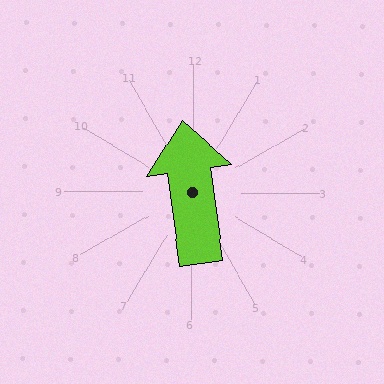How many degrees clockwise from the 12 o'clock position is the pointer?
Approximately 352 degrees.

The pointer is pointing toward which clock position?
Roughly 12 o'clock.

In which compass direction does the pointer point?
North.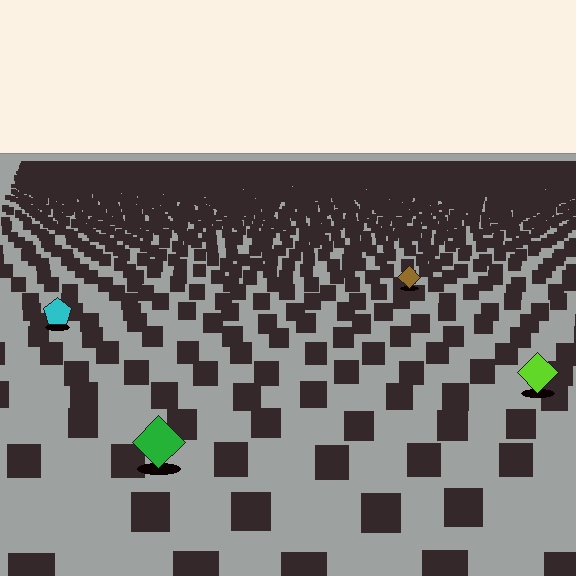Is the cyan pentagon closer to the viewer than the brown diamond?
Yes. The cyan pentagon is closer — you can tell from the texture gradient: the ground texture is coarser near it.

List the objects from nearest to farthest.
From nearest to farthest: the green diamond, the lime diamond, the cyan pentagon, the brown diamond.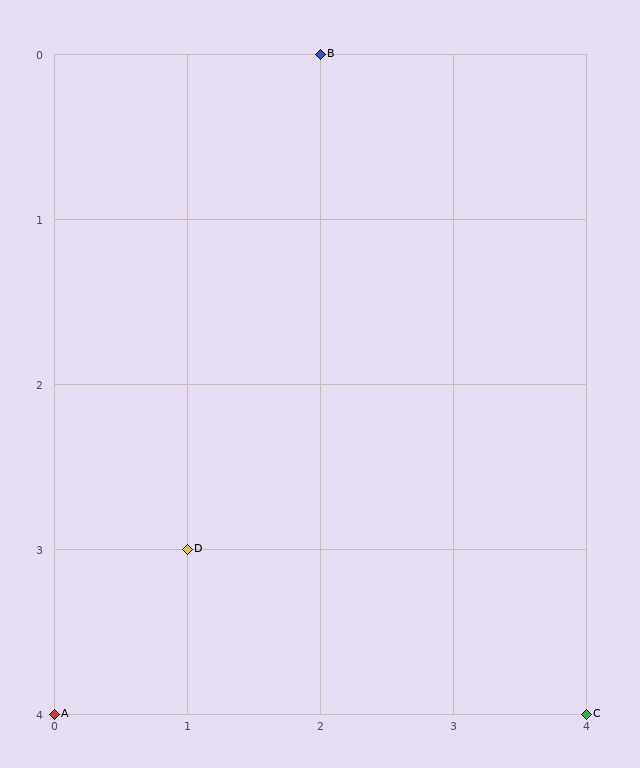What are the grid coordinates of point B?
Point B is at grid coordinates (2, 0).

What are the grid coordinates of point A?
Point A is at grid coordinates (0, 4).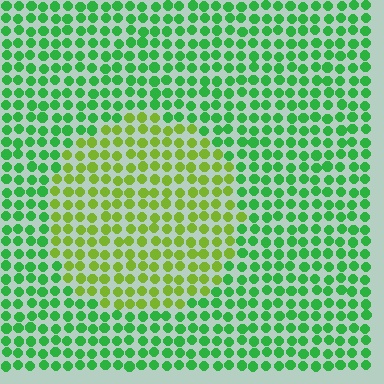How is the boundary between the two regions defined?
The boundary is defined purely by a slight shift in hue (about 43 degrees). Spacing, size, and orientation are identical on both sides.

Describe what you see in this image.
The image is filled with small green elements in a uniform arrangement. A circle-shaped region is visible where the elements are tinted to a slightly different hue, forming a subtle color boundary.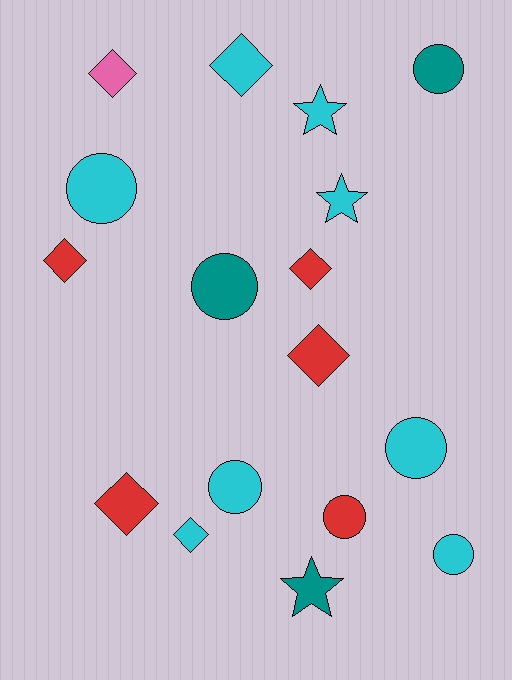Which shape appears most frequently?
Diamond, with 7 objects.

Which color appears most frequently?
Cyan, with 8 objects.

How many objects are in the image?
There are 17 objects.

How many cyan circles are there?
There are 4 cyan circles.